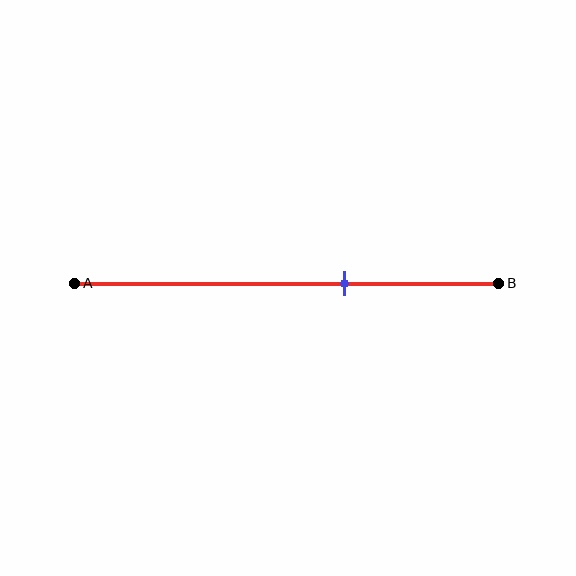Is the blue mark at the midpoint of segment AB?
No, the mark is at about 65% from A, not at the 50% midpoint.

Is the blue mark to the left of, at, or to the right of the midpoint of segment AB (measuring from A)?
The blue mark is to the right of the midpoint of segment AB.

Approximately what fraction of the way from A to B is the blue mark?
The blue mark is approximately 65% of the way from A to B.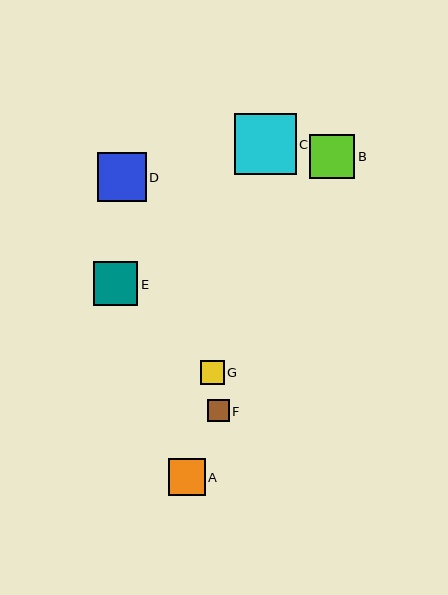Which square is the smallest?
Square F is the smallest with a size of approximately 21 pixels.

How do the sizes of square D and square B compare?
Square D and square B are approximately the same size.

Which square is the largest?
Square C is the largest with a size of approximately 62 pixels.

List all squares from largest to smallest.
From largest to smallest: C, D, B, E, A, G, F.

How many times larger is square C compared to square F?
Square C is approximately 2.9 times the size of square F.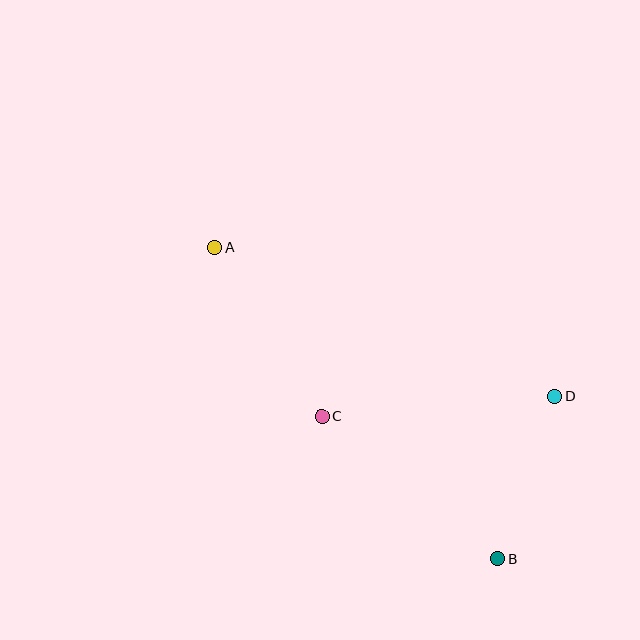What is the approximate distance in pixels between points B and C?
The distance between B and C is approximately 226 pixels.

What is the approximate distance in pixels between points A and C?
The distance between A and C is approximately 200 pixels.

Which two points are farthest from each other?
Points A and B are farthest from each other.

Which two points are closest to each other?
Points B and D are closest to each other.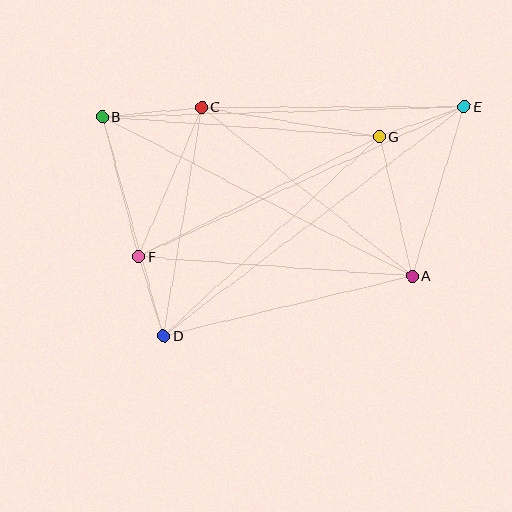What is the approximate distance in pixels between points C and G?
The distance between C and G is approximately 180 pixels.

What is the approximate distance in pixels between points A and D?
The distance between A and D is approximately 256 pixels.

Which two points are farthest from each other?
Points D and E are farthest from each other.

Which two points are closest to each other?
Points D and F are closest to each other.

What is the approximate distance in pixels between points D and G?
The distance between D and G is approximately 294 pixels.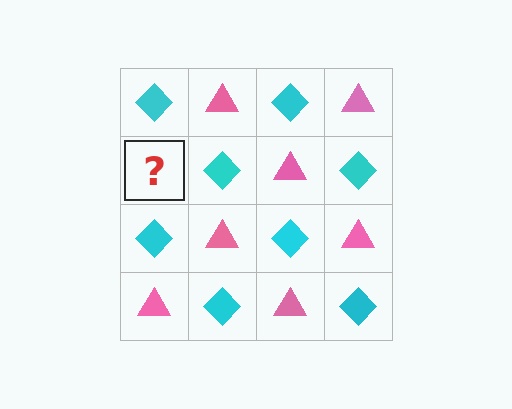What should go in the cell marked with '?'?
The missing cell should contain a pink triangle.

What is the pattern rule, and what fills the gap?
The rule is that it alternates cyan diamond and pink triangle in a checkerboard pattern. The gap should be filled with a pink triangle.